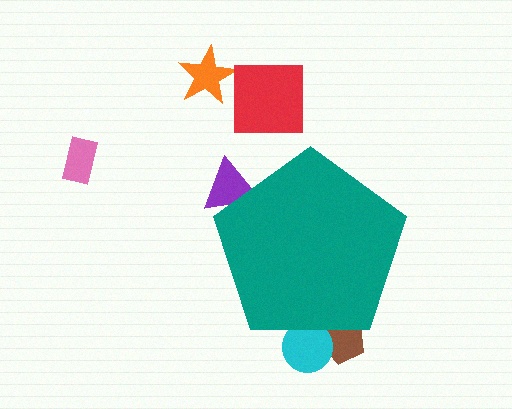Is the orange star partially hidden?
No, the orange star is fully visible.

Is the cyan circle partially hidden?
Yes, the cyan circle is partially hidden behind the teal pentagon.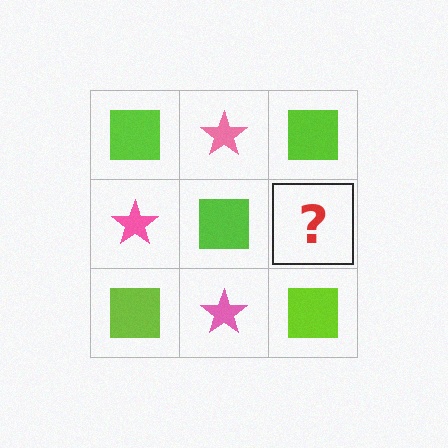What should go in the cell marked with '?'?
The missing cell should contain a pink star.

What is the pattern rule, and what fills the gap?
The rule is that it alternates lime square and pink star in a checkerboard pattern. The gap should be filled with a pink star.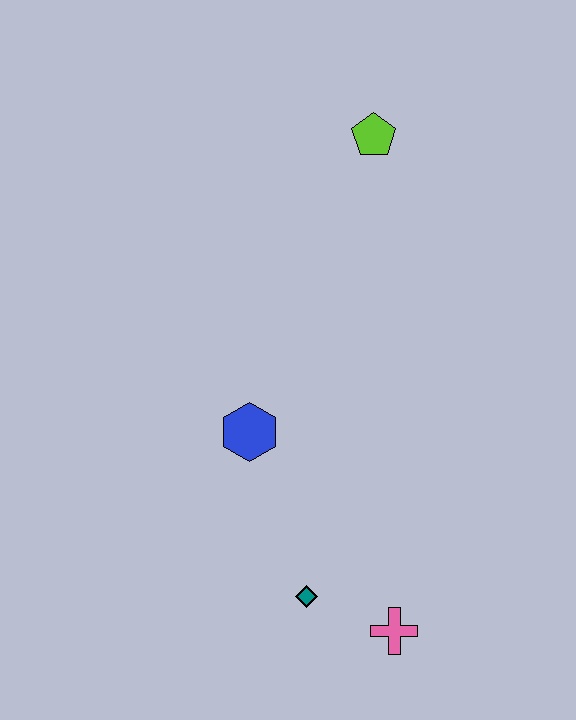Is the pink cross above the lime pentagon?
No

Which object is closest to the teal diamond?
The pink cross is closest to the teal diamond.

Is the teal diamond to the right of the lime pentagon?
No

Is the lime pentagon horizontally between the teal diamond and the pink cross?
Yes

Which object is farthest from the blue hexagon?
The lime pentagon is farthest from the blue hexagon.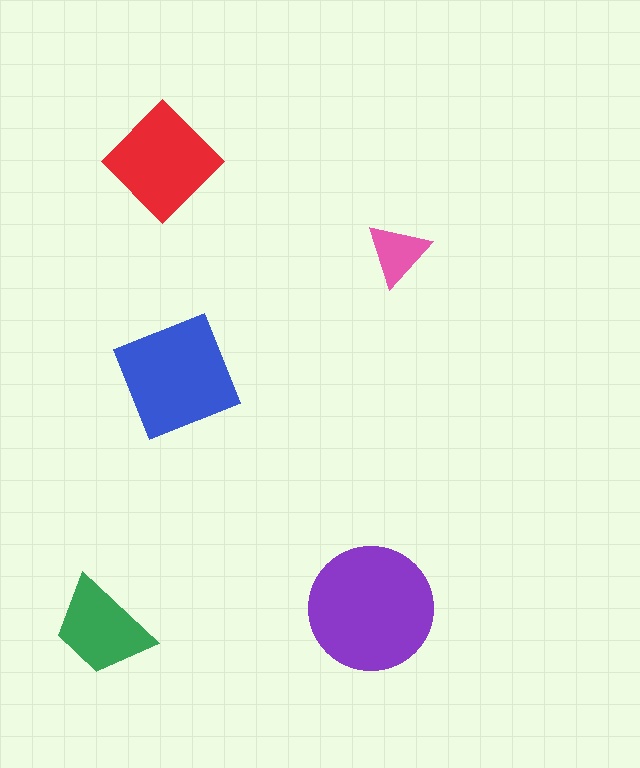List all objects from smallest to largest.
The pink triangle, the green trapezoid, the red diamond, the blue square, the purple circle.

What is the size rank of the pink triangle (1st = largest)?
5th.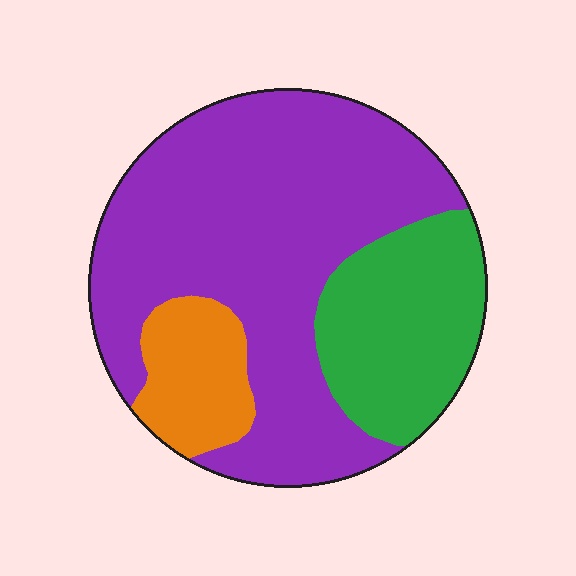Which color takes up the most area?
Purple, at roughly 65%.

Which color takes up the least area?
Orange, at roughly 10%.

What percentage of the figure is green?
Green covers 24% of the figure.